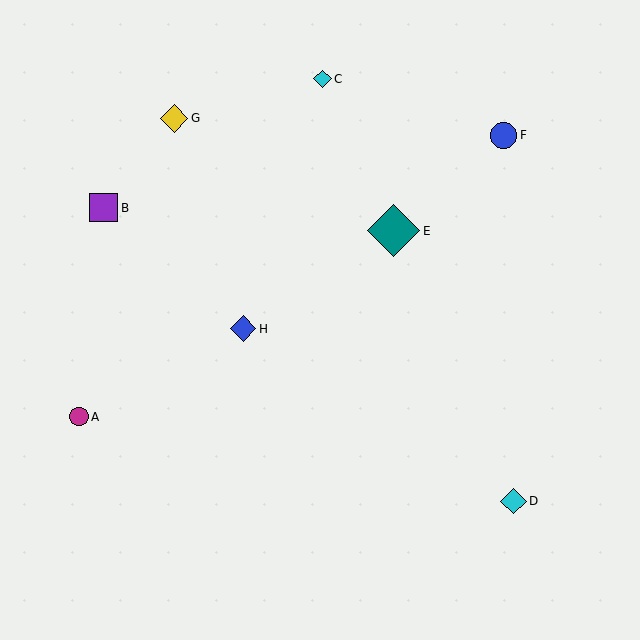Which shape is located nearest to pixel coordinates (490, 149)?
The blue circle (labeled F) at (504, 135) is nearest to that location.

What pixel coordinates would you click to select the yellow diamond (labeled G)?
Click at (174, 118) to select the yellow diamond G.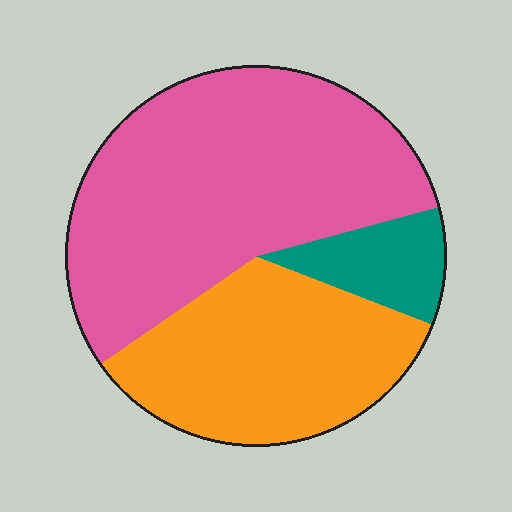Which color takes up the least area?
Teal, at roughly 10%.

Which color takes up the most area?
Pink, at roughly 55%.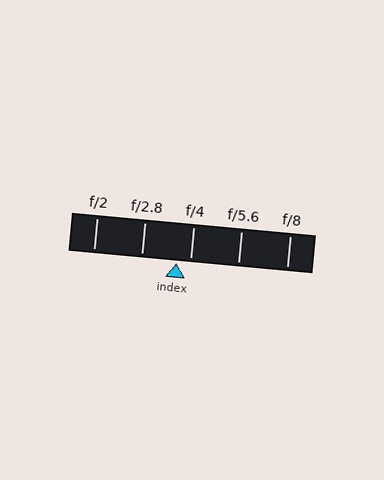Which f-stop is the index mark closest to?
The index mark is closest to f/4.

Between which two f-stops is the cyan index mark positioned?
The index mark is between f/2.8 and f/4.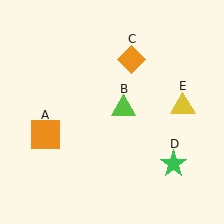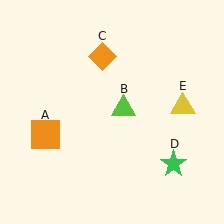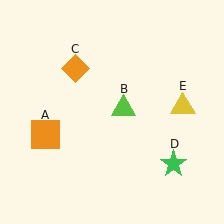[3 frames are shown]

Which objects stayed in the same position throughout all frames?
Orange square (object A) and lime triangle (object B) and green star (object D) and yellow triangle (object E) remained stationary.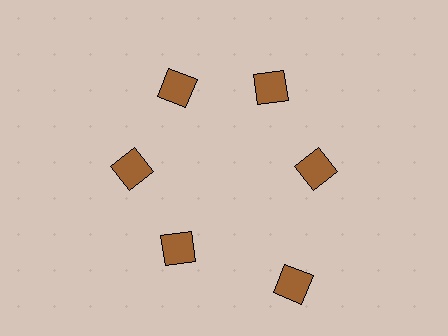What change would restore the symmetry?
The symmetry would be restored by moving it inward, back onto the ring so that all 6 diamonds sit at equal angles and equal distance from the center.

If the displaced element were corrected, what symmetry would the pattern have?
It would have 6-fold rotational symmetry — the pattern would map onto itself every 60 degrees.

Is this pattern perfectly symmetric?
No. The 6 brown diamonds are arranged in a ring, but one element near the 5 o'clock position is pushed outward from the center, breaking the 6-fold rotational symmetry.